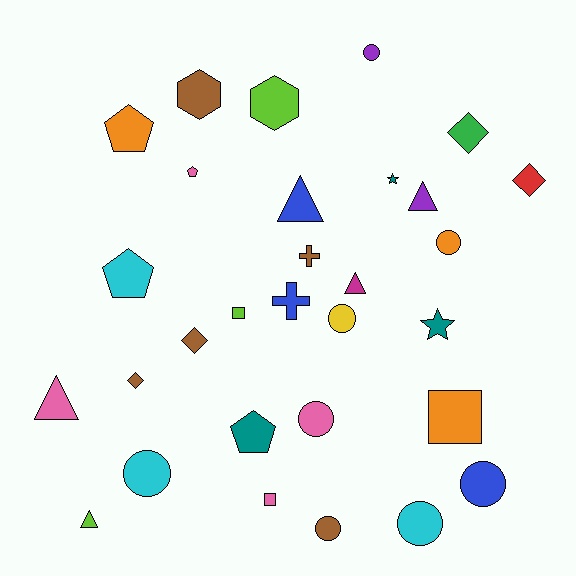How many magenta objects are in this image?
There is 1 magenta object.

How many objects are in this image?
There are 30 objects.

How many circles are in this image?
There are 8 circles.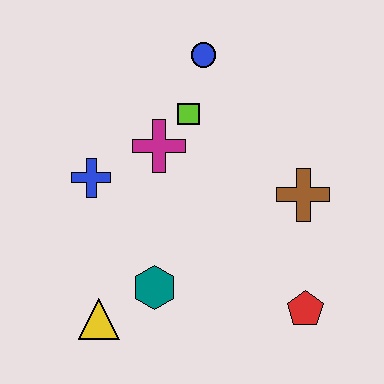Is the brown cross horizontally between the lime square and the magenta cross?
No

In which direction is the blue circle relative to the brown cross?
The blue circle is above the brown cross.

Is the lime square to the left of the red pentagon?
Yes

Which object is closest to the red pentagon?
The brown cross is closest to the red pentagon.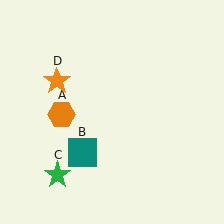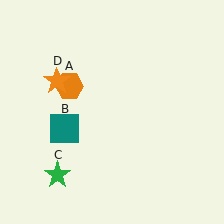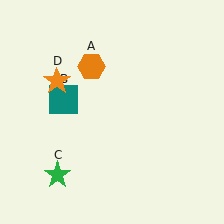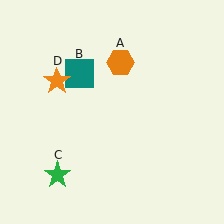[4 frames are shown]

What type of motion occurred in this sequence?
The orange hexagon (object A), teal square (object B) rotated clockwise around the center of the scene.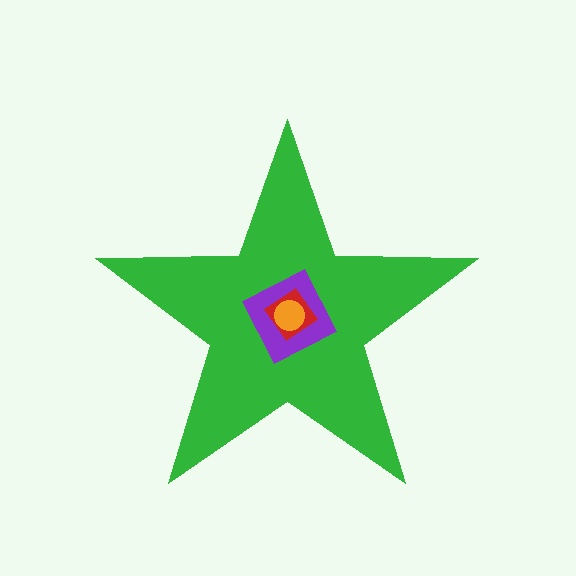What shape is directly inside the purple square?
The red diamond.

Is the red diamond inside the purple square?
Yes.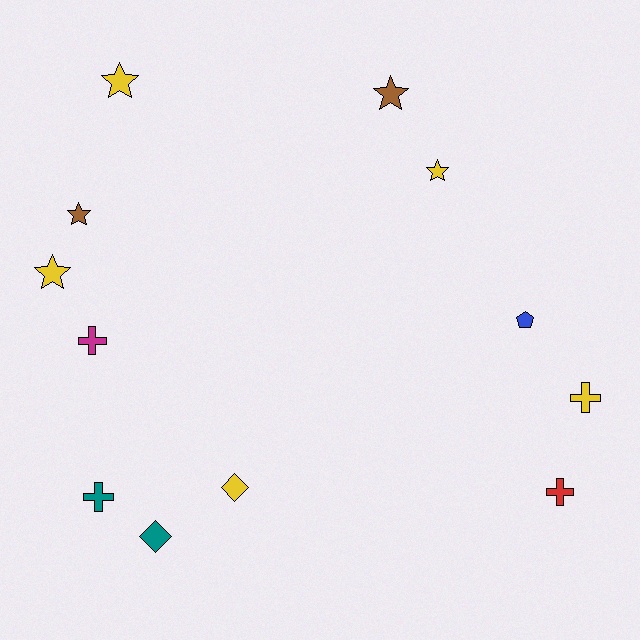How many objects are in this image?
There are 12 objects.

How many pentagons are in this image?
There is 1 pentagon.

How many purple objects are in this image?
There are no purple objects.